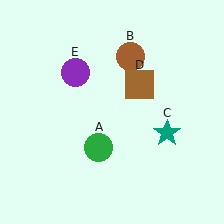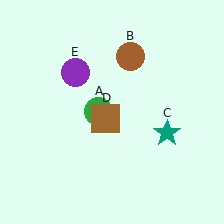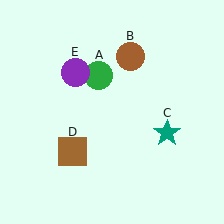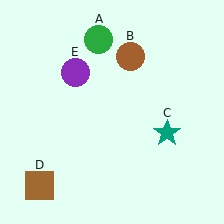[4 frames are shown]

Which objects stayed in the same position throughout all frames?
Brown circle (object B) and teal star (object C) and purple circle (object E) remained stationary.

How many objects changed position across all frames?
2 objects changed position: green circle (object A), brown square (object D).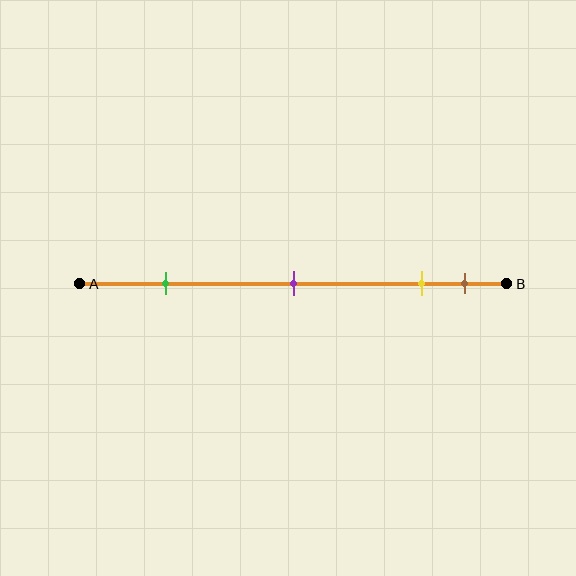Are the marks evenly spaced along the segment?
No, the marks are not evenly spaced.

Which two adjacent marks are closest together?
The yellow and brown marks are the closest adjacent pair.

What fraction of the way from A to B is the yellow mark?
The yellow mark is approximately 80% (0.8) of the way from A to B.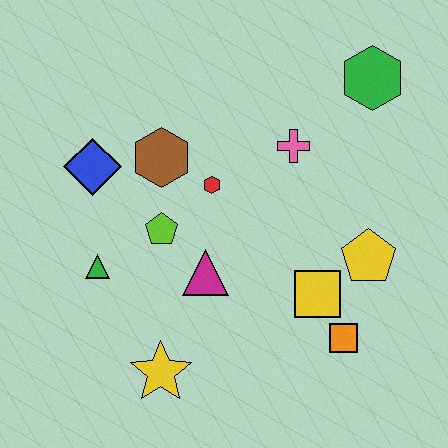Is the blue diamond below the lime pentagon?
No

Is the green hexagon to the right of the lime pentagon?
Yes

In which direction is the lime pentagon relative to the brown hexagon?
The lime pentagon is below the brown hexagon.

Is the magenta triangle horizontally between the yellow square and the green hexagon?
No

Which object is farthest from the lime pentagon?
The green hexagon is farthest from the lime pentagon.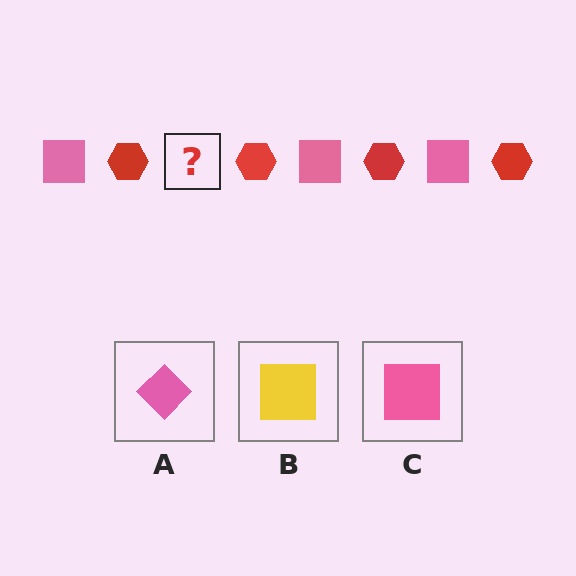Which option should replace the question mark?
Option C.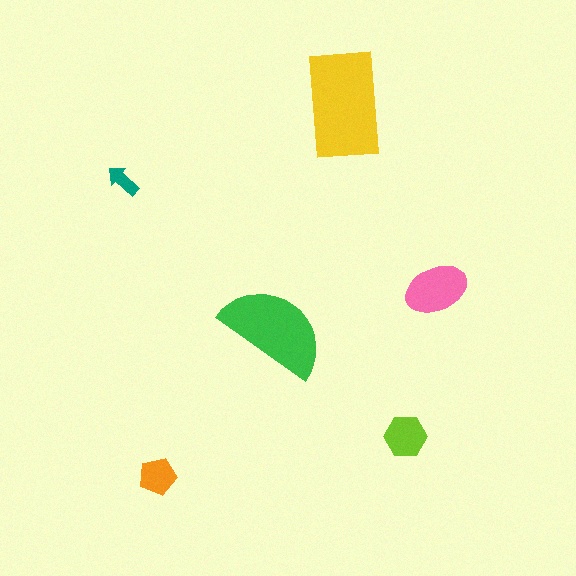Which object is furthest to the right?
The pink ellipse is rightmost.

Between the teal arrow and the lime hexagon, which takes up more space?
The lime hexagon.